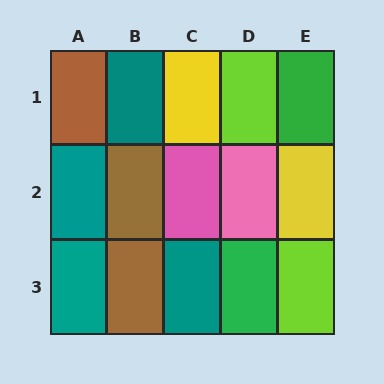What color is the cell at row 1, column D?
Lime.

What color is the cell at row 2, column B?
Brown.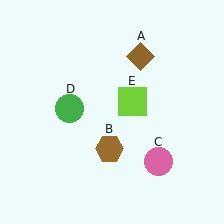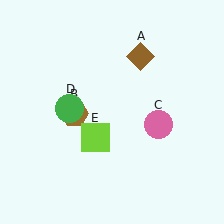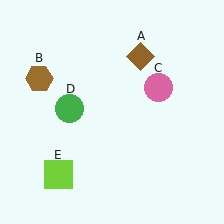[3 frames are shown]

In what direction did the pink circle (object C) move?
The pink circle (object C) moved up.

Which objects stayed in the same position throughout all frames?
Brown diamond (object A) and green circle (object D) remained stationary.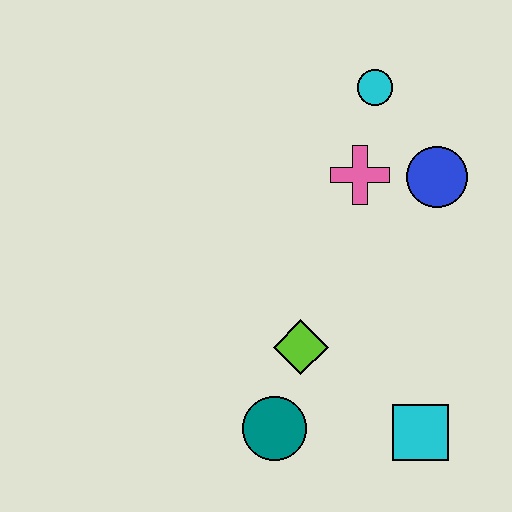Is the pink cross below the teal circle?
No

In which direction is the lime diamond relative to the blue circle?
The lime diamond is below the blue circle.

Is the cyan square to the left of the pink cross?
No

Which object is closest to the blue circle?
The pink cross is closest to the blue circle.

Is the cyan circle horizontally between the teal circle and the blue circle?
Yes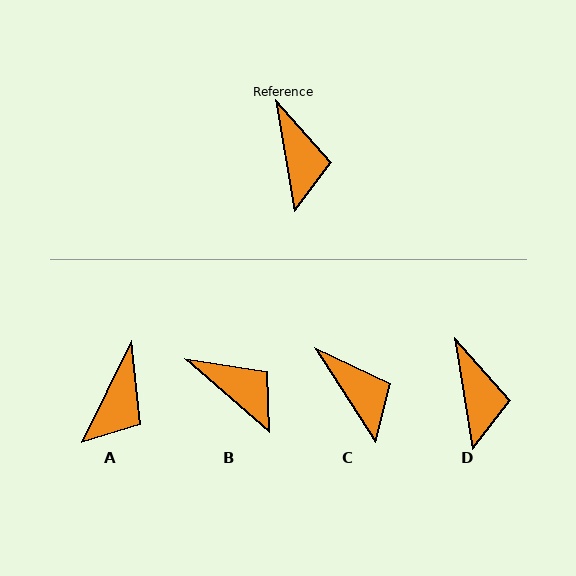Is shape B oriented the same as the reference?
No, it is off by about 39 degrees.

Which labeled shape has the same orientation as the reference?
D.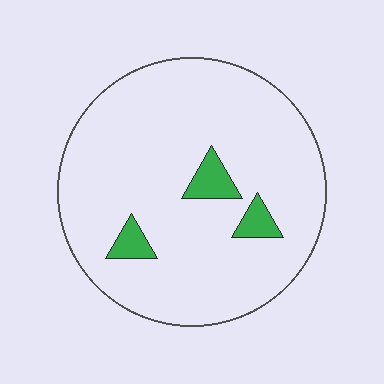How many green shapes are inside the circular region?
3.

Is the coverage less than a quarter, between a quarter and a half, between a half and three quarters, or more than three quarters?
Less than a quarter.